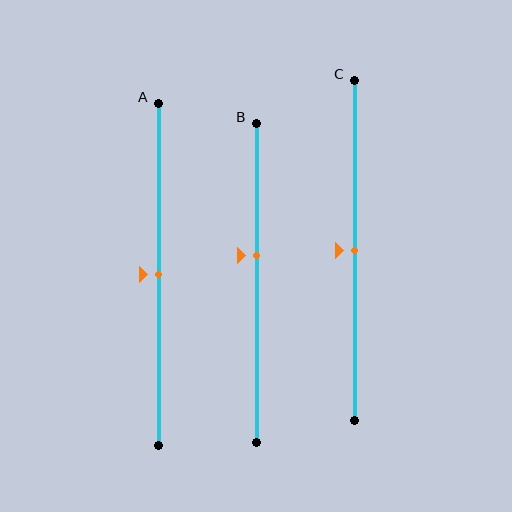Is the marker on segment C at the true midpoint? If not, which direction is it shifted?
Yes, the marker on segment C is at the true midpoint.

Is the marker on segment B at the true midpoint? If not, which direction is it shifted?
No, the marker on segment B is shifted upward by about 9% of the segment length.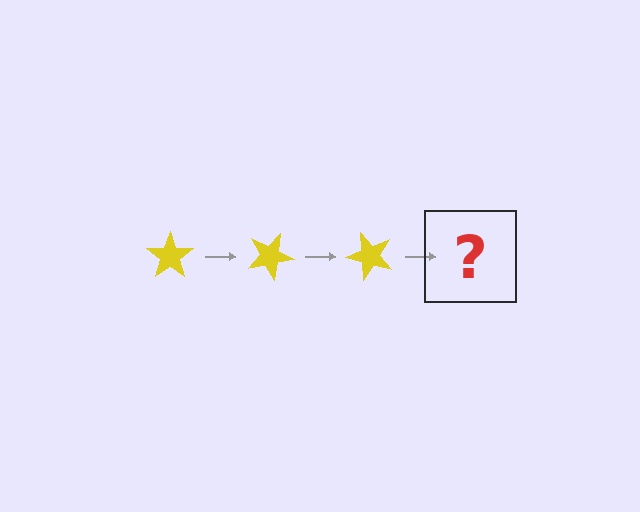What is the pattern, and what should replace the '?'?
The pattern is that the star rotates 25 degrees each step. The '?' should be a yellow star rotated 75 degrees.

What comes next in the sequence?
The next element should be a yellow star rotated 75 degrees.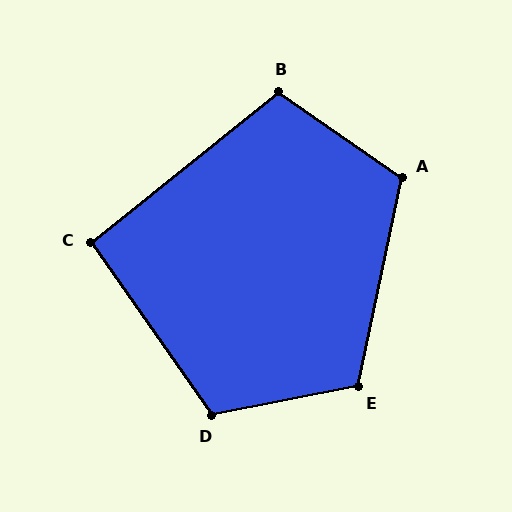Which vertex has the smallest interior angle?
C, at approximately 94 degrees.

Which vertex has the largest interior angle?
D, at approximately 114 degrees.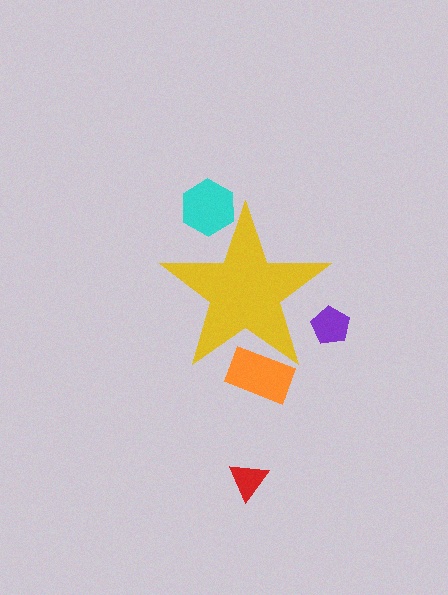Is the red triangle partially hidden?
No, the red triangle is fully visible.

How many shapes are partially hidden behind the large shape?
3 shapes are partially hidden.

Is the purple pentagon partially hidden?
Yes, the purple pentagon is partially hidden behind the yellow star.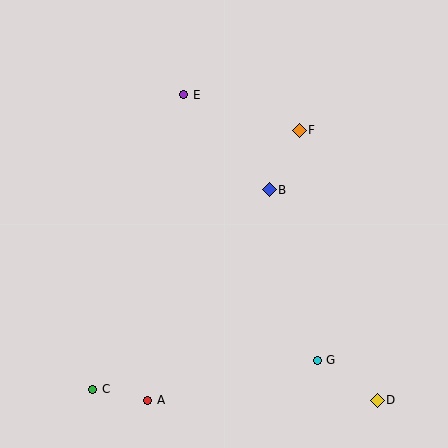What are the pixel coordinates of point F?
Point F is at (299, 130).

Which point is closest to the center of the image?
Point B at (269, 190) is closest to the center.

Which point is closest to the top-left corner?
Point E is closest to the top-left corner.